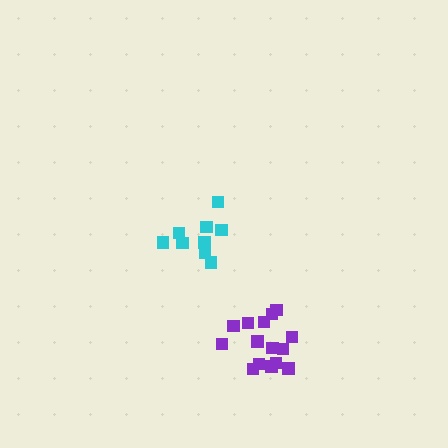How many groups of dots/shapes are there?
There are 2 groups.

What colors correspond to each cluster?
The clusters are colored: cyan, purple.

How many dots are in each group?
Group 1: 10 dots, Group 2: 15 dots (25 total).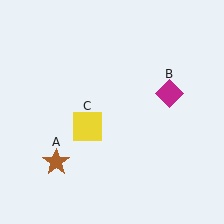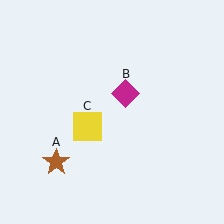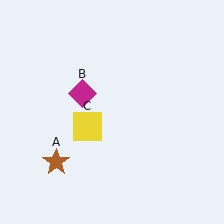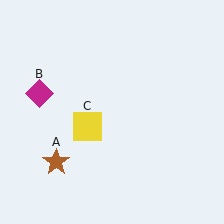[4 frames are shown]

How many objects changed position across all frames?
1 object changed position: magenta diamond (object B).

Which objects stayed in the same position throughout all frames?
Brown star (object A) and yellow square (object C) remained stationary.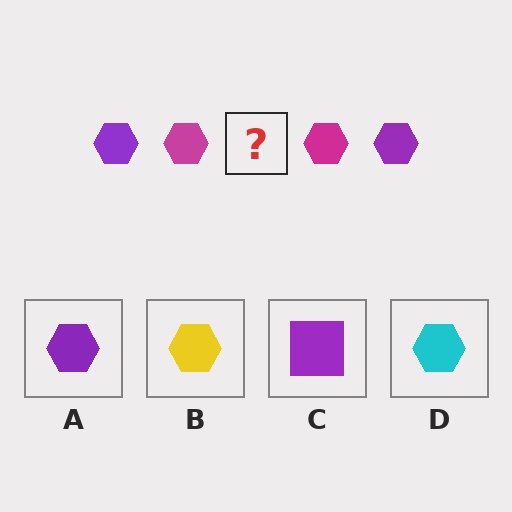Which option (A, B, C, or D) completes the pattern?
A.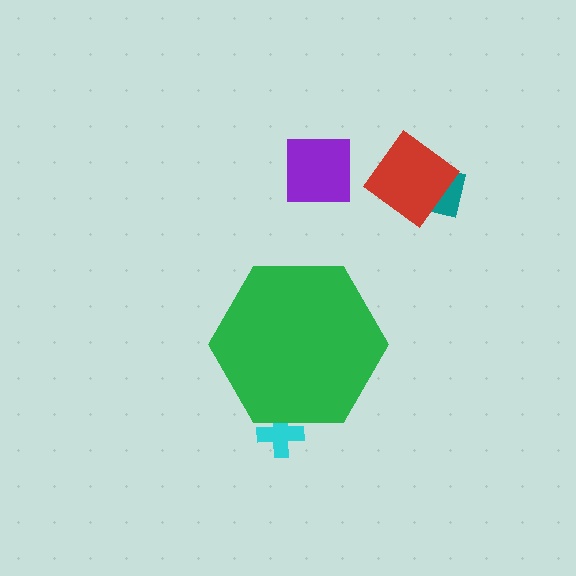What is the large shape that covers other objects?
A green hexagon.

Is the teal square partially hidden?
No, the teal square is fully visible.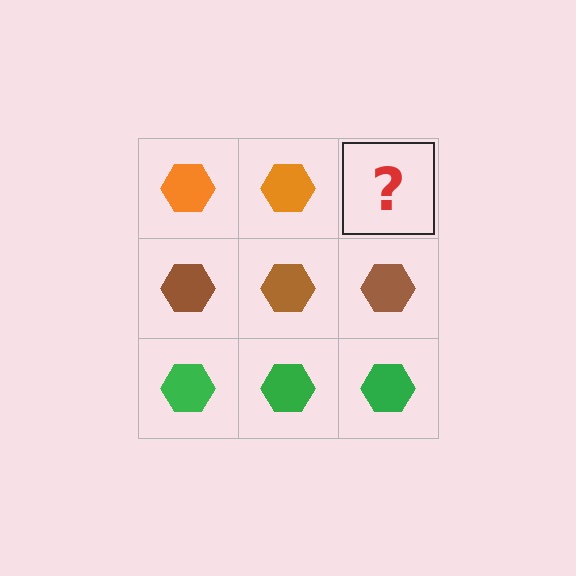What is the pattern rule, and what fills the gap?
The rule is that each row has a consistent color. The gap should be filled with an orange hexagon.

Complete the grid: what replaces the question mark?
The question mark should be replaced with an orange hexagon.